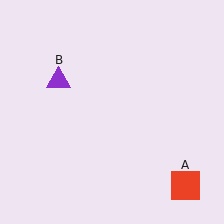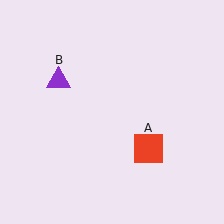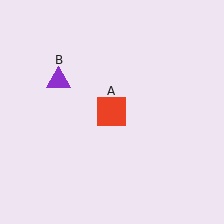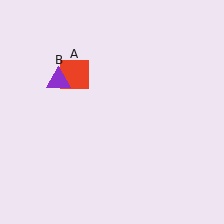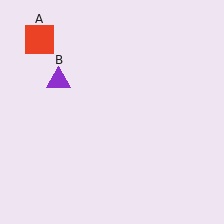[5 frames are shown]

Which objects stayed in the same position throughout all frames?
Purple triangle (object B) remained stationary.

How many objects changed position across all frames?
1 object changed position: red square (object A).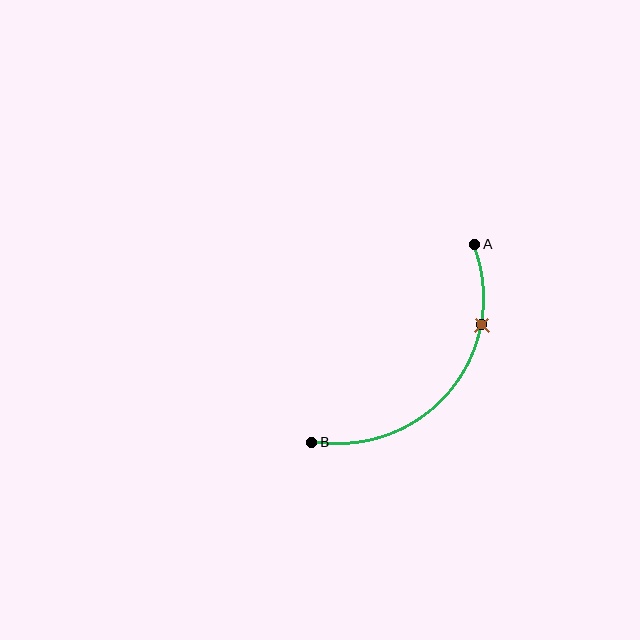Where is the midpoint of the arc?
The arc midpoint is the point on the curve farthest from the straight line joining A and B. It sits below and to the right of that line.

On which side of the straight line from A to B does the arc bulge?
The arc bulges below and to the right of the straight line connecting A and B.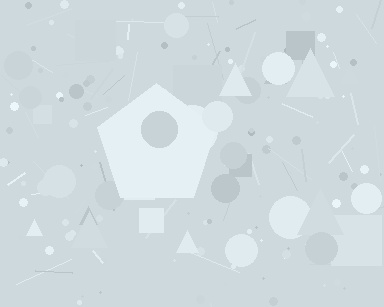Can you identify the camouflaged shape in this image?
The camouflaged shape is a pentagon.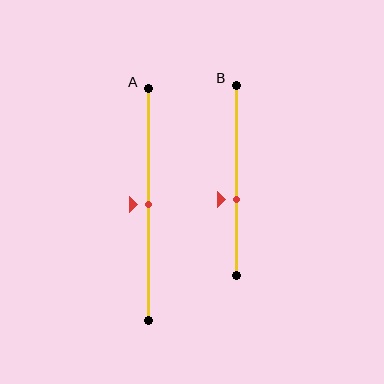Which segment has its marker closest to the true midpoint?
Segment A has its marker closest to the true midpoint.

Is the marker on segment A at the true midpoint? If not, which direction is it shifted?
Yes, the marker on segment A is at the true midpoint.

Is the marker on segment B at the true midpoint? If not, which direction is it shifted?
No, the marker on segment B is shifted downward by about 10% of the segment length.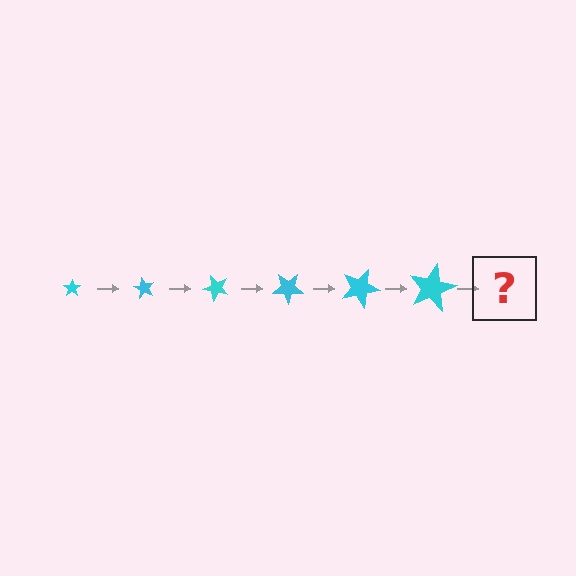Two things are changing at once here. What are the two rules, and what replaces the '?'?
The two rules are that the star grows larger each step and it rotates 60 degrees each step. The '?' should be a star, larger than the previous one and rotated 360 degrees from the start.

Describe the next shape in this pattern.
It should be a star, larger than the previous one and rotated 360 degrees from the start.